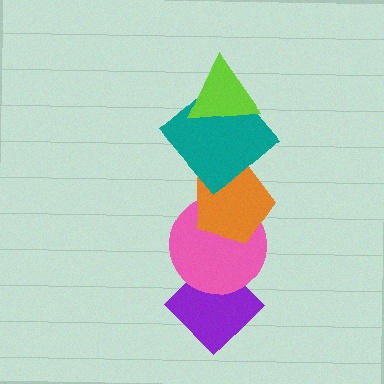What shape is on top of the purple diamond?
The pink circle is on top of the purple diamond.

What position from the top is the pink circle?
The pink circle is 4th from the top.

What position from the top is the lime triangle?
The lime triangle is 1st from the top.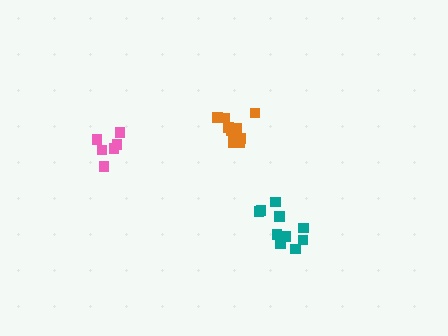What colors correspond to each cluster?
The clusters are colored: orange, pink, teal.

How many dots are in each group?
Group 1: 10 dots, Group 2: 6 dots, Group 3: 10 dots (26 total).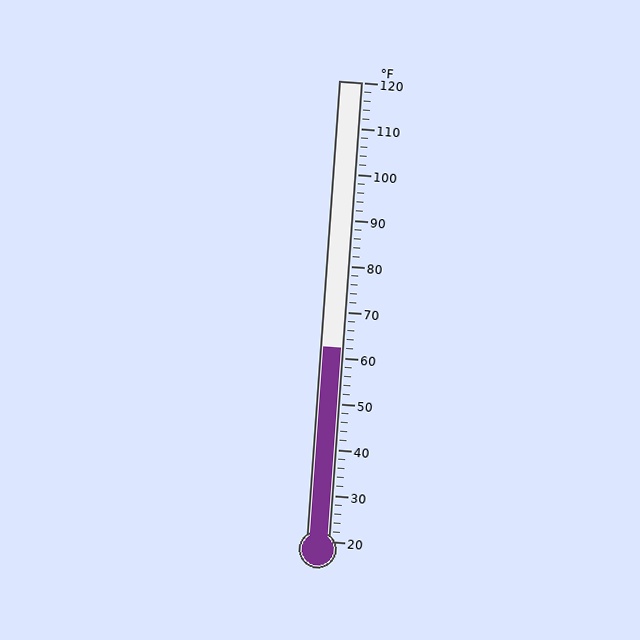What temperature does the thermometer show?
The thermometer shows approximately 62°F.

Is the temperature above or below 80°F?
The temperature is below 80°F.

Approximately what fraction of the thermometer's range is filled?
The thermometer is filled to approximately 40% of its range.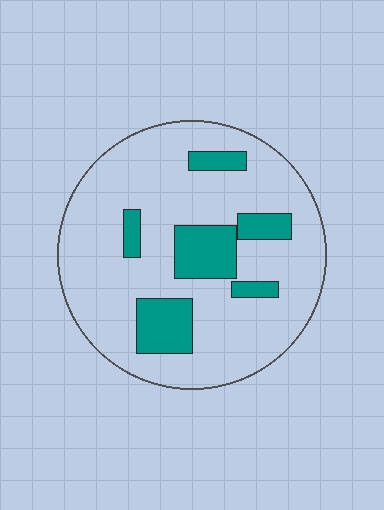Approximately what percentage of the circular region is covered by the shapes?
Approximately 20%.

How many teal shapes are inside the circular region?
6.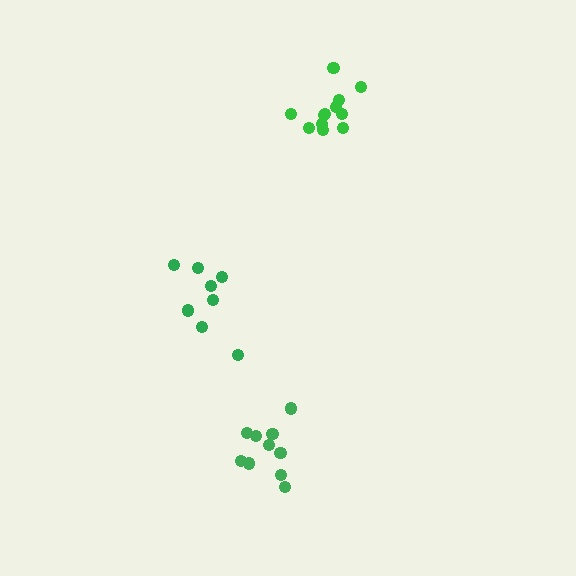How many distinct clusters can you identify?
There are 3 distinct clusters.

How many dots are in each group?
Group 1: 8 dots, Group 2: 10 dots, Group 3: 12 dots (30 total).